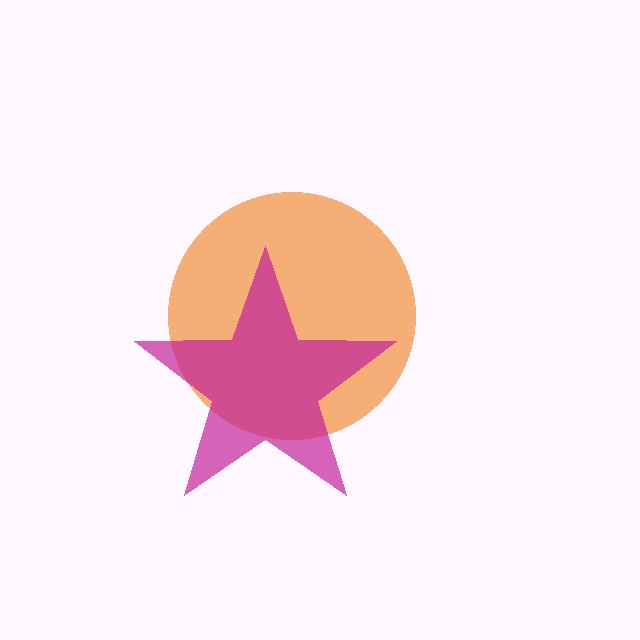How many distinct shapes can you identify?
There are 2 distinct shapes: an orange circle, a magenta star.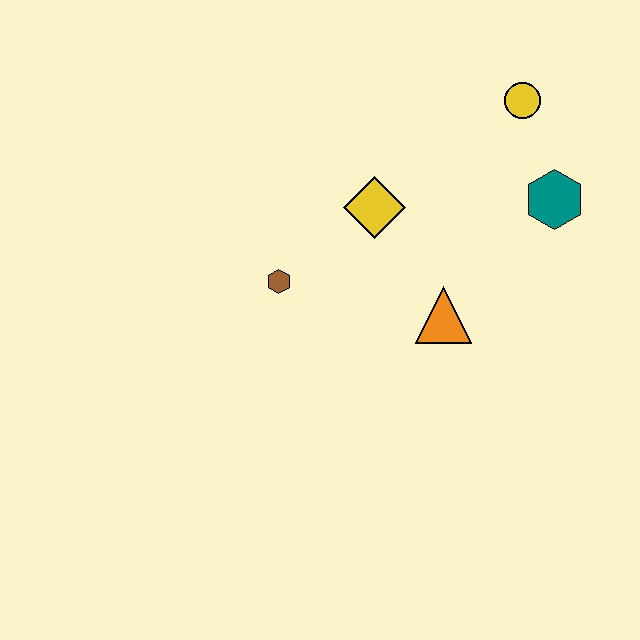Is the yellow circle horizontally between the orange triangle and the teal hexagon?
Yes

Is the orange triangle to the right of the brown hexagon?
Yes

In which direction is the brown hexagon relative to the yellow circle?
The brown hexagon is to the left of the yellow circle.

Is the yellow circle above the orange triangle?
Yes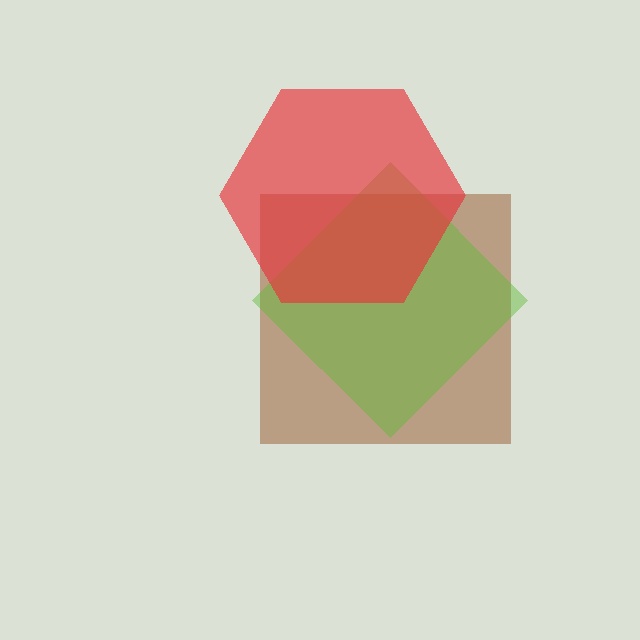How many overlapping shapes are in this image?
There are 3 overlapping shapes in the image.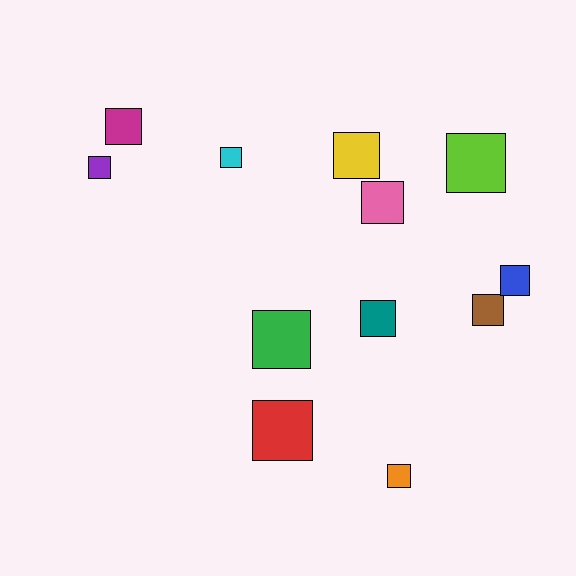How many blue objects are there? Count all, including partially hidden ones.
There is 1 blue object.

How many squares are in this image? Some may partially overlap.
There are 12 squares.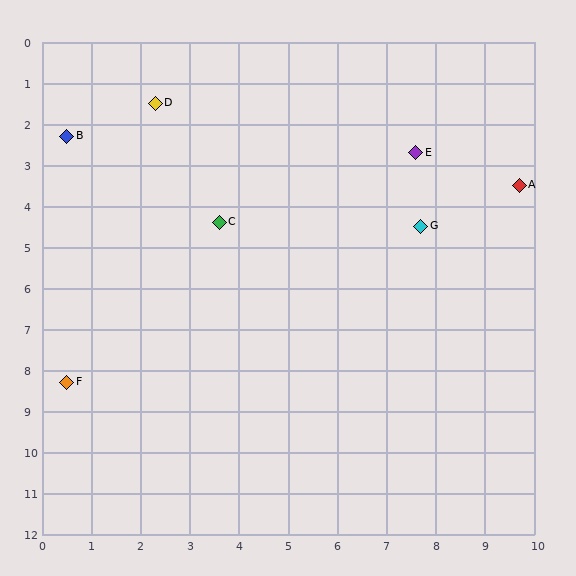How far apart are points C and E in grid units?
Points C and E are about 4.3 grid units apart.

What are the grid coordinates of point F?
Point F is at approximately (0.5, 8.3).